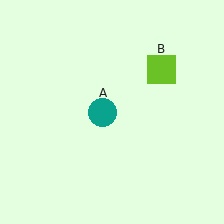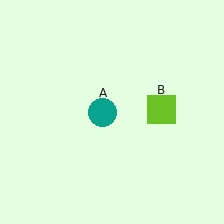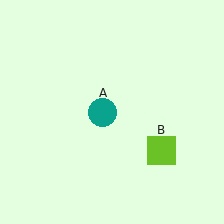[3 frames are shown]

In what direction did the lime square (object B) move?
The lime square (object B) moved down.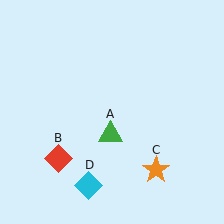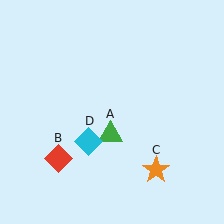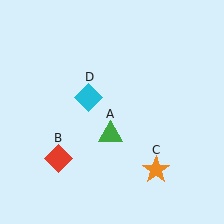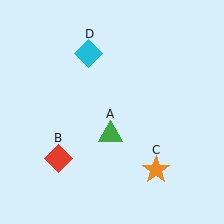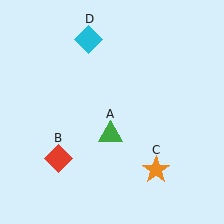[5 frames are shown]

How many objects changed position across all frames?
1 object changed position: cyan diamond (object D).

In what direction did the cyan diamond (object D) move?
The cyan diamond (object D) moved up.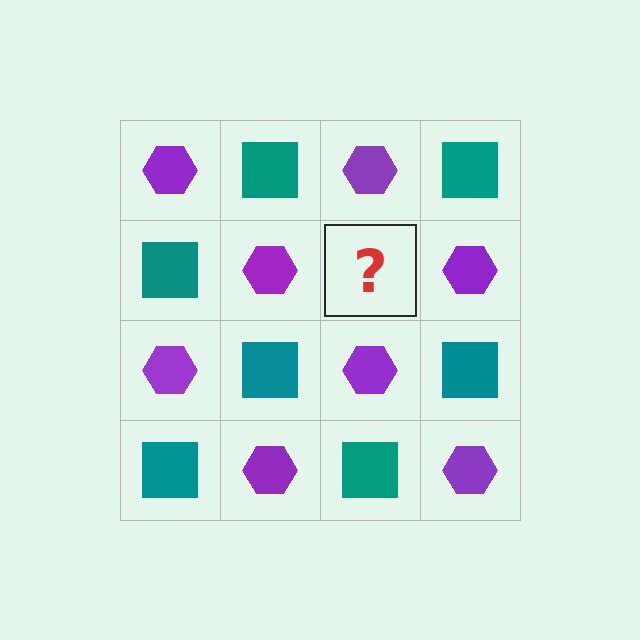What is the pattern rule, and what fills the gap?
The rule is that it alternates purple hexagon and teal square in a checkerboard pattern. The gap should be filled with a teal square.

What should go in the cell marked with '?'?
The missing cell should contain a teal square.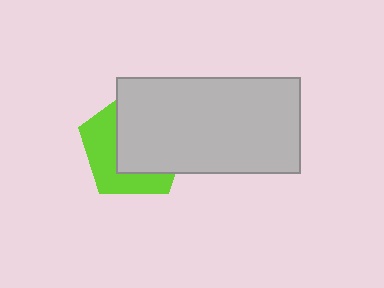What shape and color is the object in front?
The object in front is a light gray rectangle.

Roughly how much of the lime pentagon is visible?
A small part of it is visible (roughly 41%).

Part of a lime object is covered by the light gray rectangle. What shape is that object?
It is a pentagon.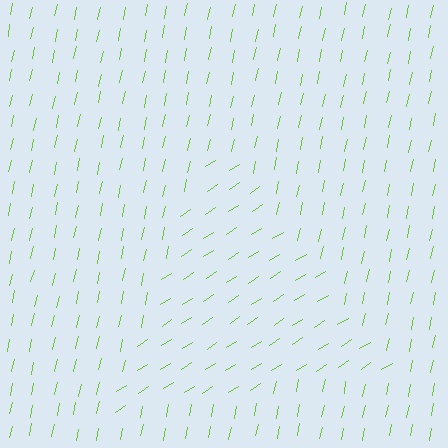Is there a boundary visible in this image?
Yes, there is a texture boundary formed by a change in line orientation.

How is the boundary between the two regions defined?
The boundary is defined purely by a change in line orientation (approximately 45 degrees difference). All lines are the same color and thickness.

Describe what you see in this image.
The image is filled with small lime line segments. A triangle region in the image has lines oriented differently from the surrounding lines, creating a visible texture boundary.